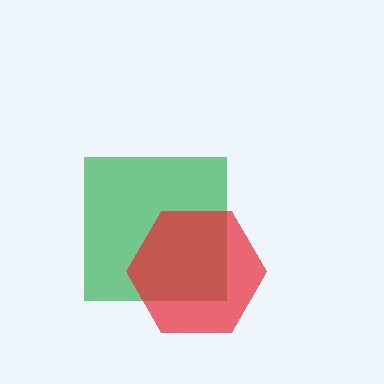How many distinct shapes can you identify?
There are 2 distinct shapes: a green square, a red hexagon.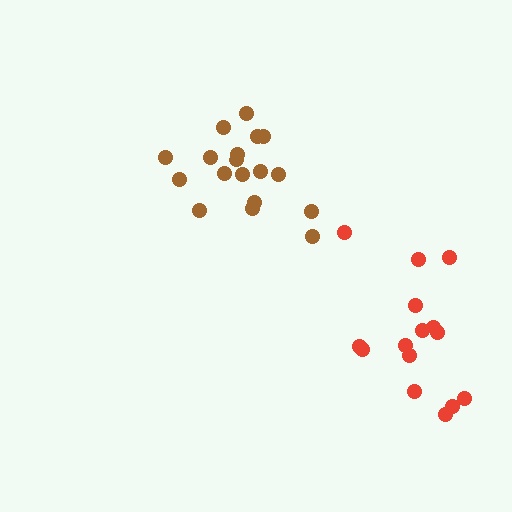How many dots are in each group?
Group 1: 18 dots, Group 2: 15 dots (33 total).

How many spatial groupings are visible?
There are 2 spatial groupings.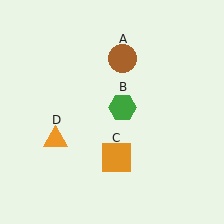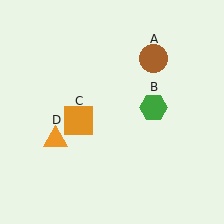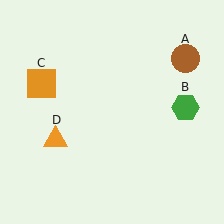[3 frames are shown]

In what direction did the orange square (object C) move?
The orange square (object C) moved up and to the left.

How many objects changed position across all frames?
3 objects changed position: brown circle (object A), green hexagon (object B), orange square (object C).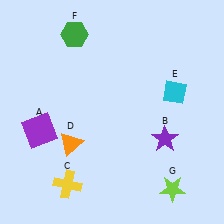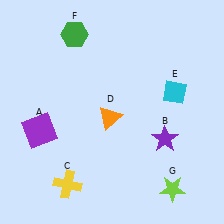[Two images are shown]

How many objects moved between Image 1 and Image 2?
1 object moved between the two images.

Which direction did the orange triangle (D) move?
The orange triangle (D) moved right.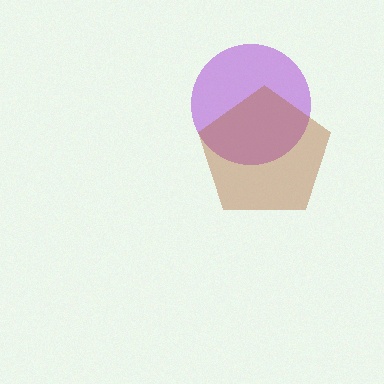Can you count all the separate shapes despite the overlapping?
Yes, there are 2 separate shapes.